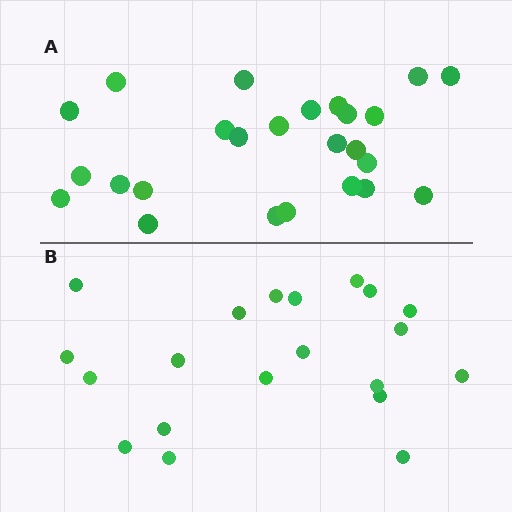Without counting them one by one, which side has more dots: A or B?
Region A (the top region) has more dots.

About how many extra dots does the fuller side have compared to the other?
Region A has about 5 more dots than region B.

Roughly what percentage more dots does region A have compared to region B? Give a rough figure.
About 25% more.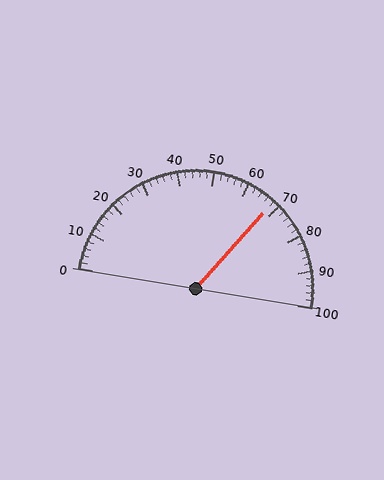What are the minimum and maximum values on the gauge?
The gauge ranges from 0 to 100.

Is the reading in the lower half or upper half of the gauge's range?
The reading is in the upper half of the range (0 to 100).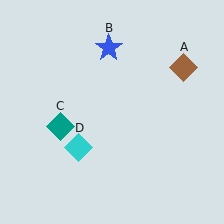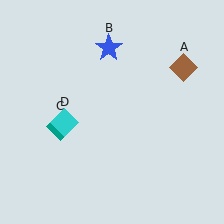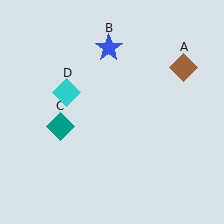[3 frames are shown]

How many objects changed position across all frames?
1 object changed position: cyan diamond (object D).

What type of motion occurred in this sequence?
The cyan diamond (object D) rotated clockwise around the center of the scene.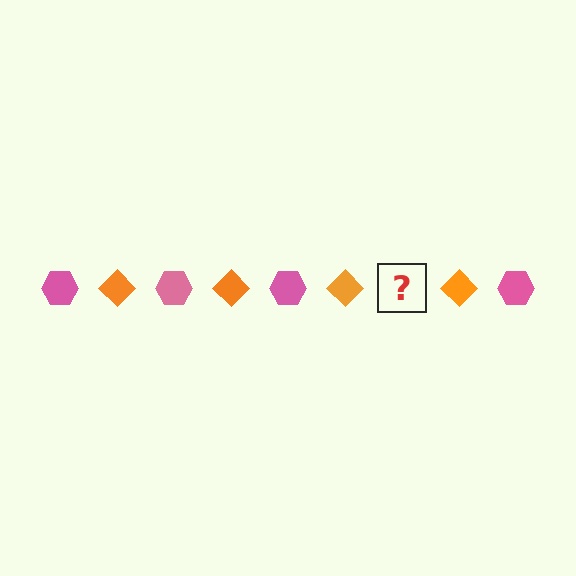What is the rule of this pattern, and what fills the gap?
The rule is that the pattern alternates between pink hexagon and orange diamond. The gap should be filled with a pink hexagon.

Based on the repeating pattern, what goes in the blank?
The blank should be a pink hexagon.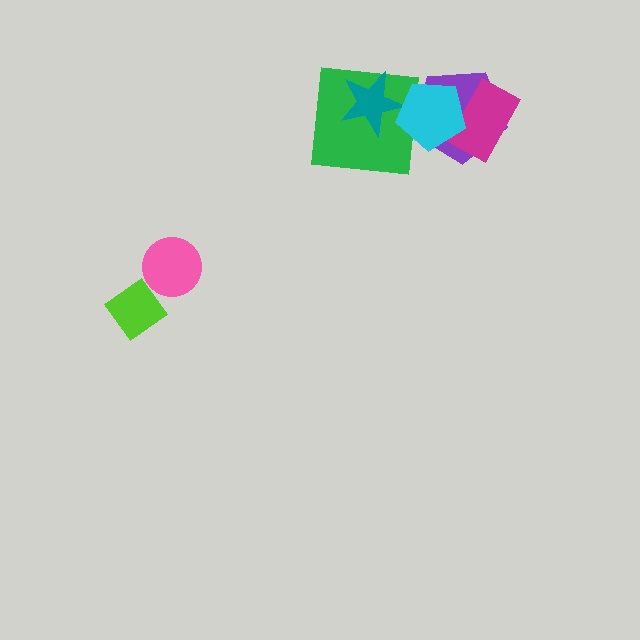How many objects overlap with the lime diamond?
0 objects overlap with the lime diamond.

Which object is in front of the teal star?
The cyan pentagon is in front of the teal star.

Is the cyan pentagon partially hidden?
No, no other shape covers it.